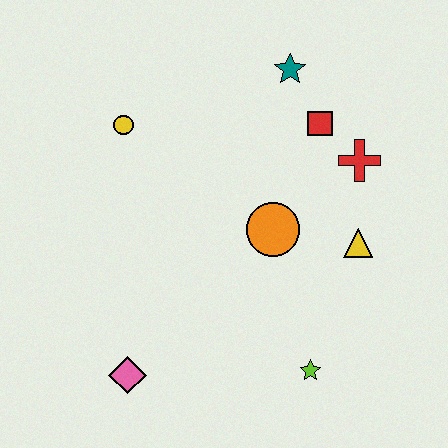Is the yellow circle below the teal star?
Yes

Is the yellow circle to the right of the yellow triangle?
No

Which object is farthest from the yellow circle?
The lime star is farthest from the yellow circle.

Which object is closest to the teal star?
The red square is closest to the teal star.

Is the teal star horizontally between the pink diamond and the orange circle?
No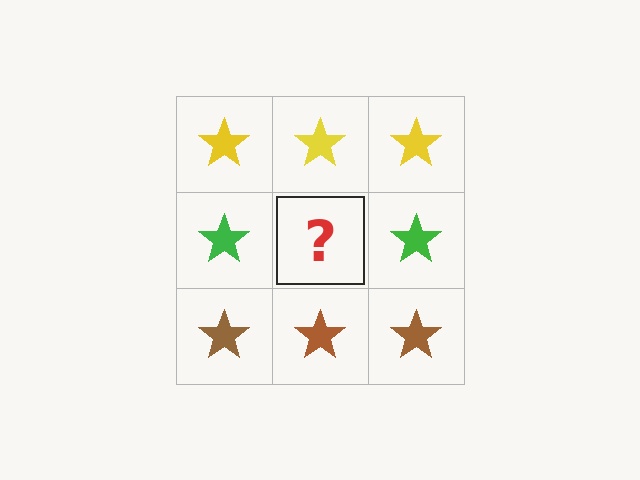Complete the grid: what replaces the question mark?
The question mark should be replaced with a green star.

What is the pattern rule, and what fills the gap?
The rule is that each row has a consistent color. The gap should be filled with a green star.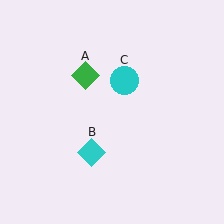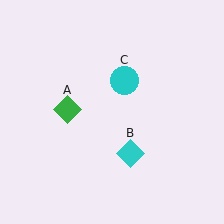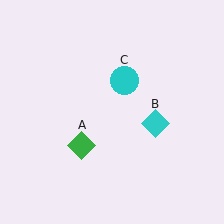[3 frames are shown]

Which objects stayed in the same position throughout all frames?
Cyan circle (object C) remained stationary.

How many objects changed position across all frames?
2 objects changed position: green diamond (object A), cyan diamond (object B).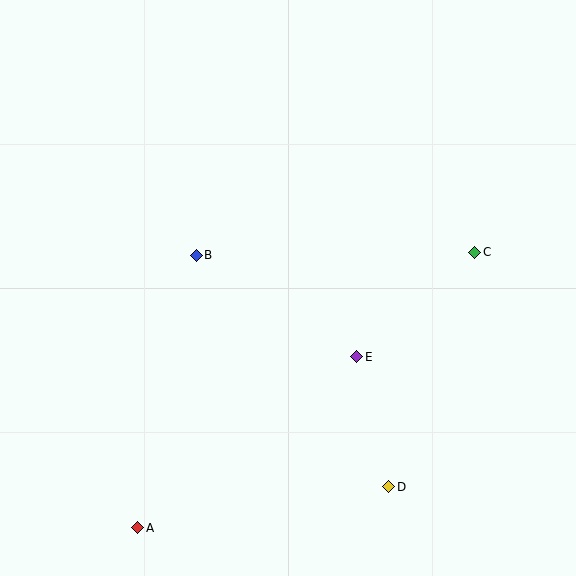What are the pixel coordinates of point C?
Point C is at (475, 252).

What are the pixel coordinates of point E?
Point E is at (357, 357).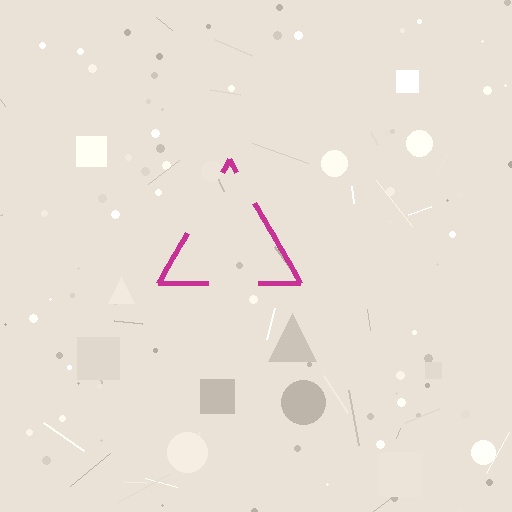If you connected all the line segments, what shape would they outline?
They would outline a triangle.